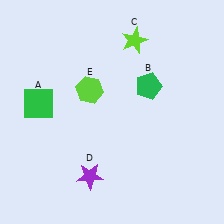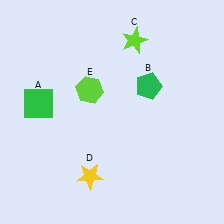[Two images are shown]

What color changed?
The star (D) changed from purple in Image 1 to yellow in Image 2.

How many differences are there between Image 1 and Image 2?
There is 1 difference between the two images.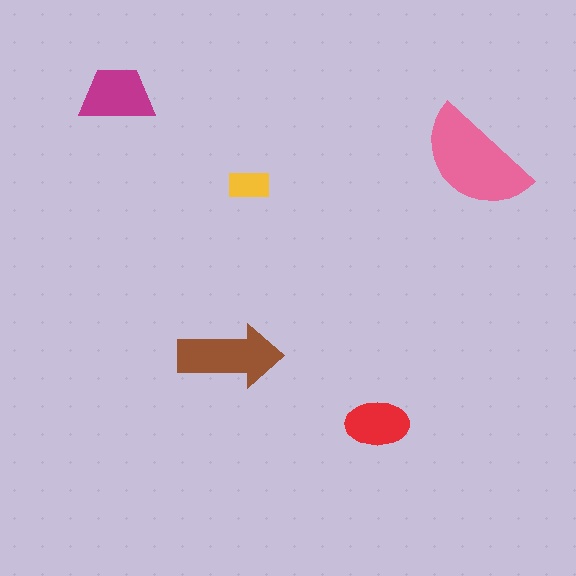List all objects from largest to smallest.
The pink semicircle, the brown arrow, the magenta trapezoid, the red ellipse, the yellow rectangle.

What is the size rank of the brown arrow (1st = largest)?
2nd.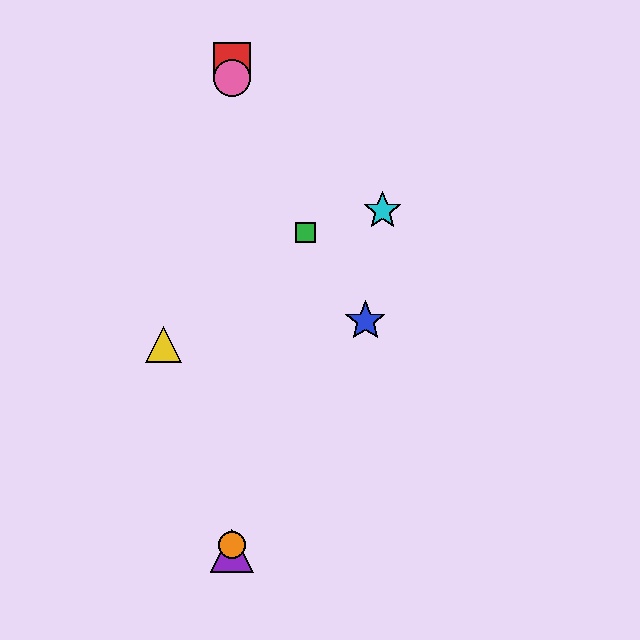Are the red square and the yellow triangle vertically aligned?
No, the red square is at x≈232 and the yellow triangle is at x≈164.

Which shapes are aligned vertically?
The red square, the purple triangle, the orange circle, the pink circle are aligned vertically.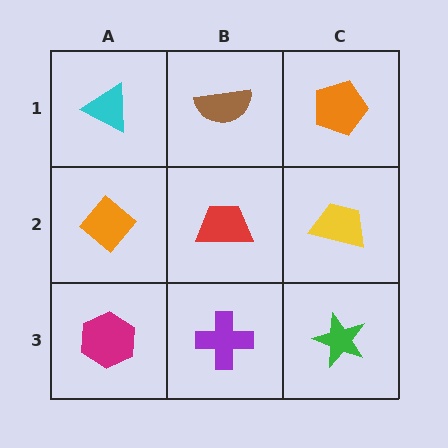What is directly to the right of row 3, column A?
A purple cross.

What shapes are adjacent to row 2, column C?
An orange pentagon (row 1, column C), a green star (row 3, column C), a red trapezoid (row 2, column B).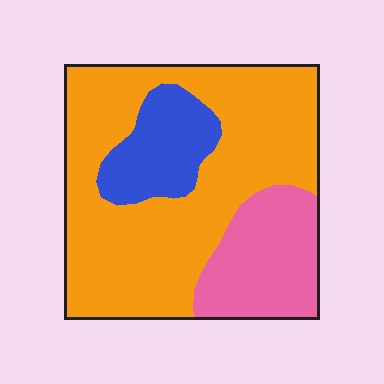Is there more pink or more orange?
Orange.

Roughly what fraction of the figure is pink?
Pink covers about 20% of the figure.